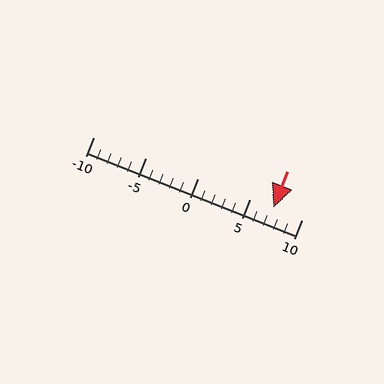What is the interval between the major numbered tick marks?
The major tick marks are spaced 5 units apart.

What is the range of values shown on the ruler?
The ruler shows values from -10 to 10.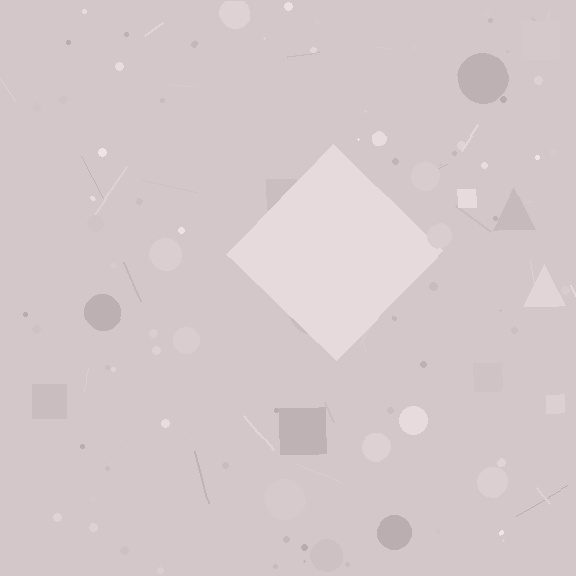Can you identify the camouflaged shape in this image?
The camouflaged shape is a diamond.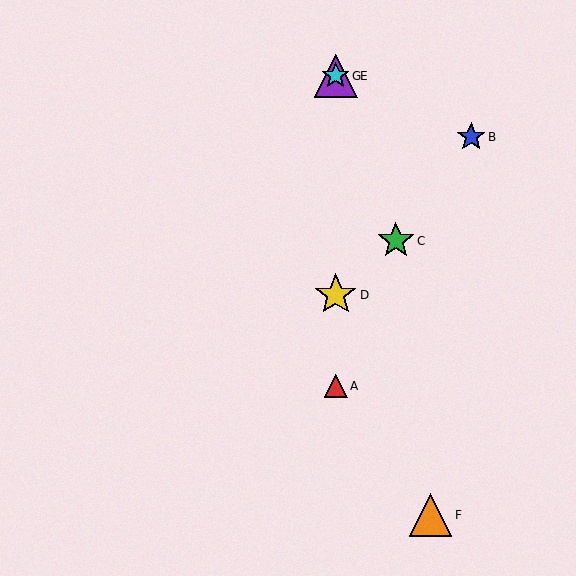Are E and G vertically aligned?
Yes, both are at x≈336.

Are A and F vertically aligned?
No, A is at x≈336 and F is at x≈430.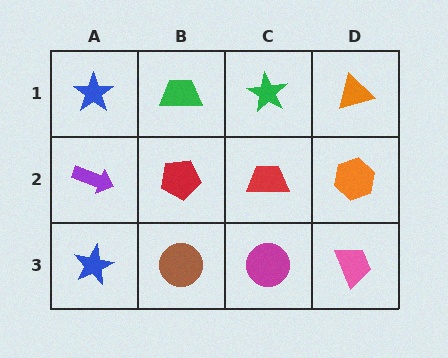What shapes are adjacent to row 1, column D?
An orange hexagon (row 2, column D), a green star (row 1, column C).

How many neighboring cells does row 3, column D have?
2.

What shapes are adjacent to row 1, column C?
A red trapezoid (row 2, column C), a green trapezoid (row 1, column B), an orange triangle (row 1, column D).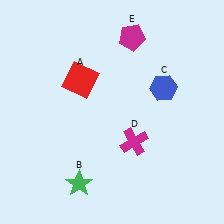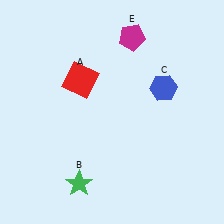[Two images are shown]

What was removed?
The magenta cross (D) was removed in Image 2.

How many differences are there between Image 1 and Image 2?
There is 1 difference between the two images.